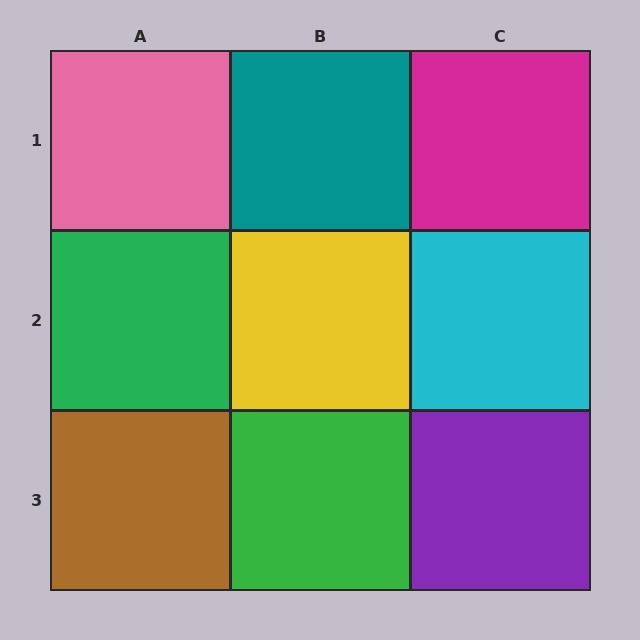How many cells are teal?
1 cell is teal.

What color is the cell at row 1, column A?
Pink.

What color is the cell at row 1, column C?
Magenta.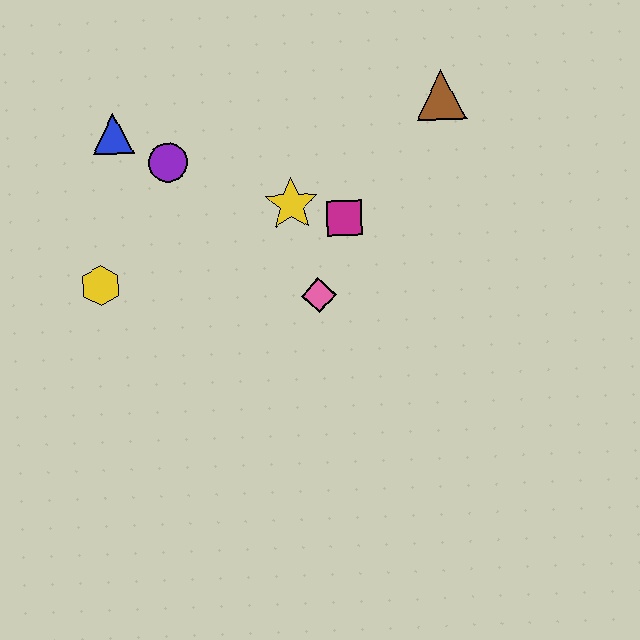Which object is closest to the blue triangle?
The purple circle is closest to the blue triangle.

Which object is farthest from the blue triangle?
The brown triangle is farthest from the blue triangle.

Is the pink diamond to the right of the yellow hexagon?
Yes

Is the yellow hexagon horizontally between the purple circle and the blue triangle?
No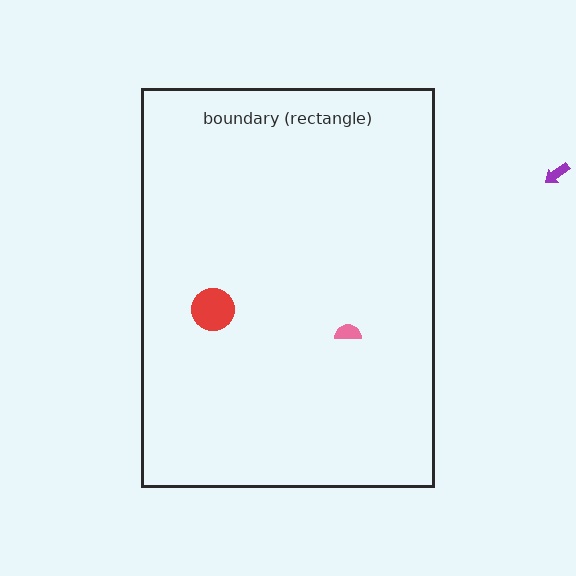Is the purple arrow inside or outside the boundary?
Outside.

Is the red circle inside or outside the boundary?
Inside.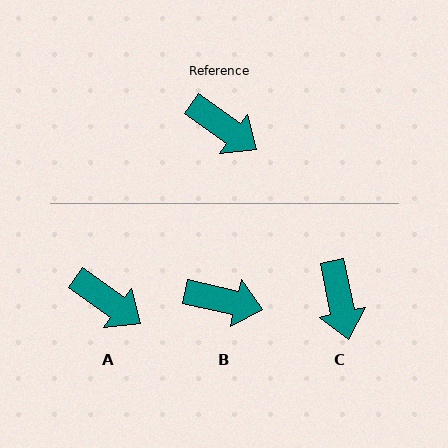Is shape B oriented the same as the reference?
No, it is off by about 23 degrees.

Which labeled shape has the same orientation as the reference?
A.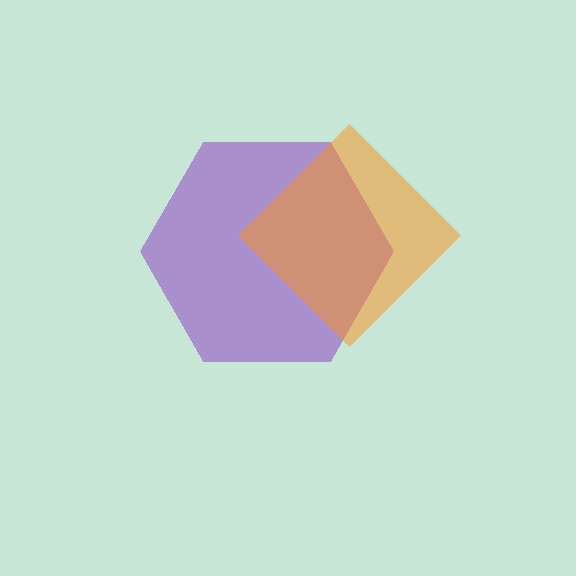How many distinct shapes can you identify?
There are 2 distinct shapes: a purple hexagon, an orange diamond.